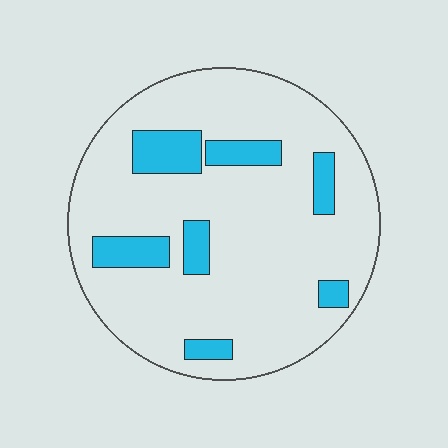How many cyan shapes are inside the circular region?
7.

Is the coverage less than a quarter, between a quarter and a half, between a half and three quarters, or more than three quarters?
Less than a quarter.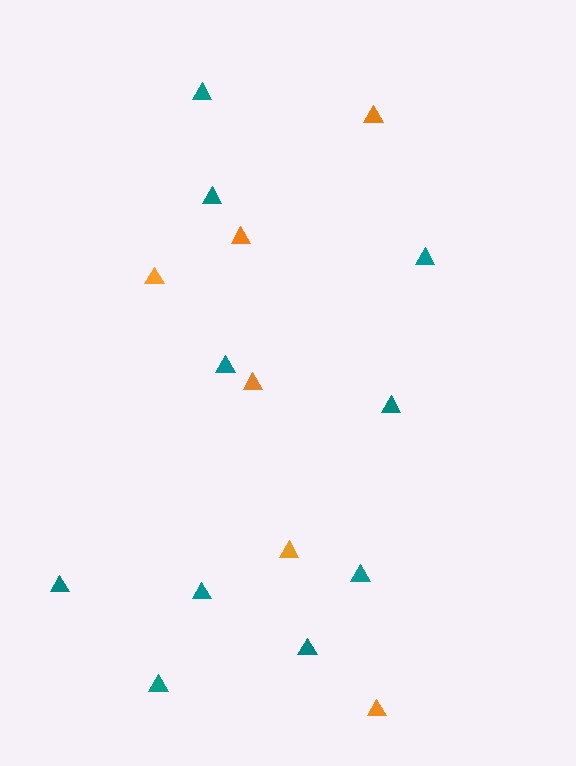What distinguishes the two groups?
There are 2 groups: one group of orange triangles (6) and one group of teal triangles (10).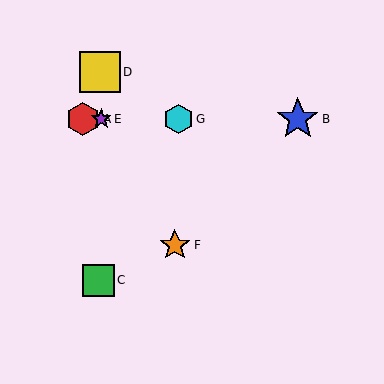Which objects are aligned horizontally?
Objects A, B, E, G are aligned horizontally.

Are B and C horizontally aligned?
No, B is at y≈119 and C is at y≈280.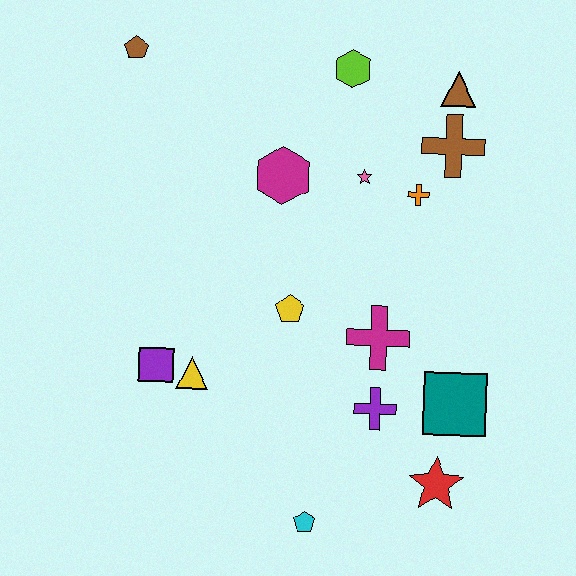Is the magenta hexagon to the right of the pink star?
No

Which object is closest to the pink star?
The orange cross is closest to the pink star.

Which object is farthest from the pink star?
The cyan pentagon is farthest from the pink star.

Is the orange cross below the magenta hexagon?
Yes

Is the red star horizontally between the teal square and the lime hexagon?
Yes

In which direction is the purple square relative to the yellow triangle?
The purple square is to the left of the yellow triangle.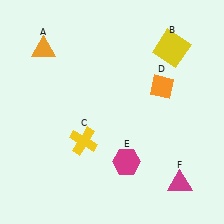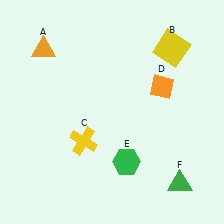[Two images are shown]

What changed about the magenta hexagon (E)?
In Image 1, E is magenta. In Image 2, it changed to green.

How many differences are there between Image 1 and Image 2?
There are 2 differences between the two images.